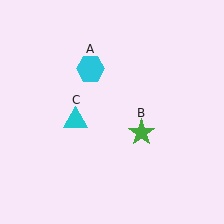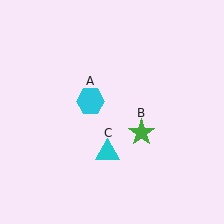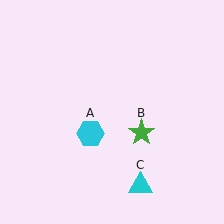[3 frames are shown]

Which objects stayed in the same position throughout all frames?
Green star (object B) remained stationary.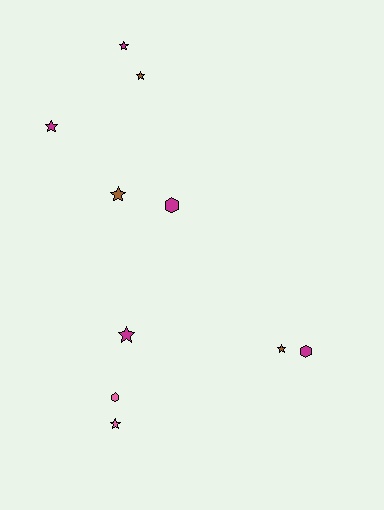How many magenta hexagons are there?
There are 2 magenta hexagons.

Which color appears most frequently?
Magenta, with 5 objects.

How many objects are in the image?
There are 10 objects.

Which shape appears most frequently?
Star, with 7 objects.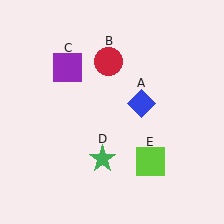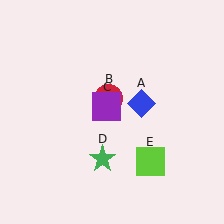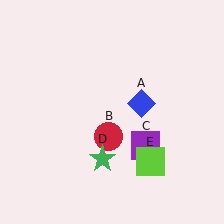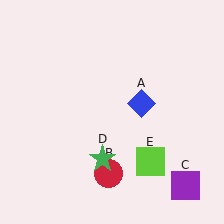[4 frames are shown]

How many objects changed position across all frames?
2 objects changed position: red circle (object B), purple square (object C).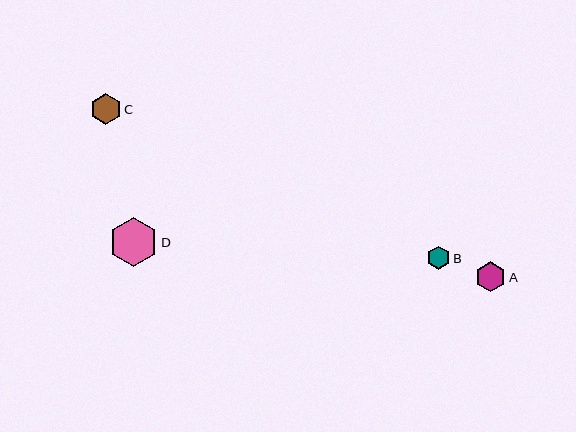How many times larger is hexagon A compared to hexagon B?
Hexagon A is approximately 1.3 times the size of hexagon B.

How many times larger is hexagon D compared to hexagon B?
Hexagon D is approximately 2.1 times the size of hexagon B.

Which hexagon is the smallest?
Hexagon B is the smallest with a size of approximately 23 pixels.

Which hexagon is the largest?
Hexagon D is the largest with a size of approximately 48 pixels.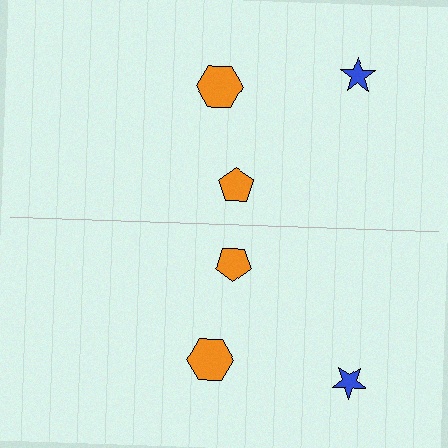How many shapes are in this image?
There are 6 shapes in this image.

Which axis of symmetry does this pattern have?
The pattern has a horizontal axis of symmetry running through the center of the image.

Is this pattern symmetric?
Yes, this pattern has bilateral (reflection) symmetry.